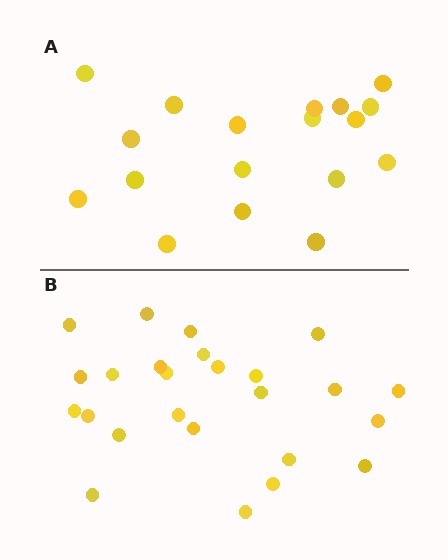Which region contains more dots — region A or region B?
Region B (the bottom region) has more dots.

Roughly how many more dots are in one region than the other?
Region B has roughly 8 or so more dots than region A.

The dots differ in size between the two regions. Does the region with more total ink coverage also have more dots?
No. Region A has more total ink coverage because its dots are larger, but region B actually contains more individual dots. Total area can be misleading — the number of items is what matters here.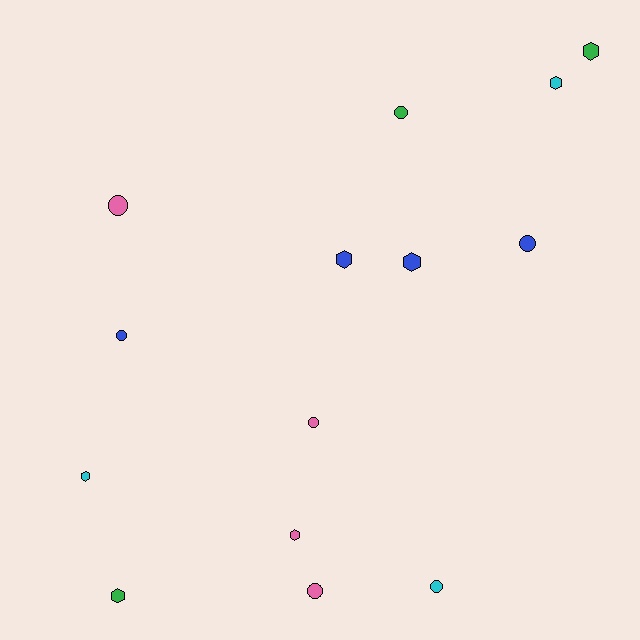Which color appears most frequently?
Blue, with 4 objects.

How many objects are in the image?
There are 14 objects.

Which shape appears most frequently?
Hexagon, with 7 objects.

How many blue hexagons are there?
There are 2 blue hexagons.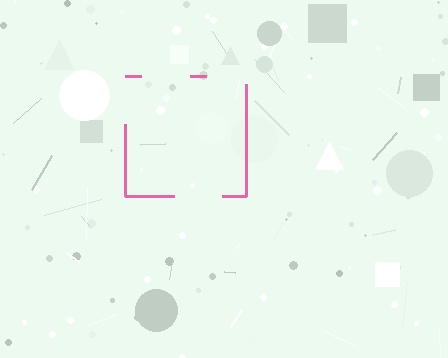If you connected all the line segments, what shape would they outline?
They would outline a square.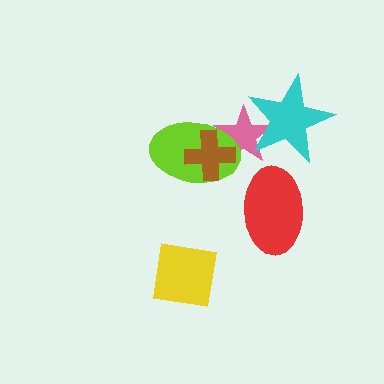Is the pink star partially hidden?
Yes, it is partially covered by another shape.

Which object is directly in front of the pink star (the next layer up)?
The lime ellipse is directly in front of the pink star.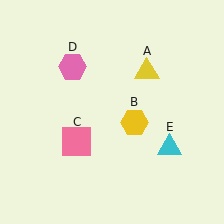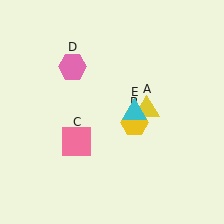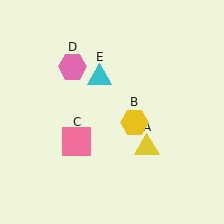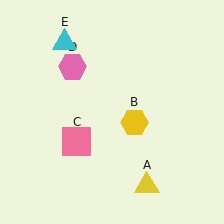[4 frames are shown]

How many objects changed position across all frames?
2 objects changed position: yellow triangle (object A), cyan triangle (object E).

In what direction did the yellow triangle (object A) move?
The yellow triangle (object A) moved down.